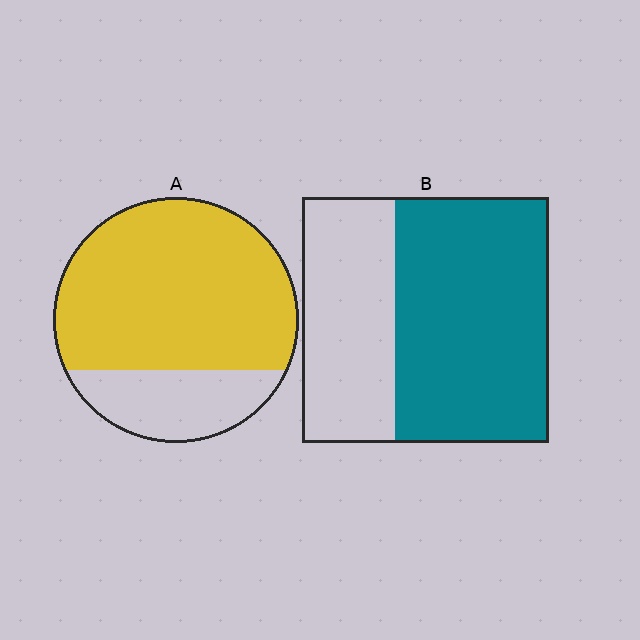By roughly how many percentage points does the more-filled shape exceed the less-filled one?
By roughly 15 percentage points (A over B).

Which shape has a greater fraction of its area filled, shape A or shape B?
Shape A.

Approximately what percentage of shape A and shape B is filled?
A is approximately 75% and B is approximately 60%.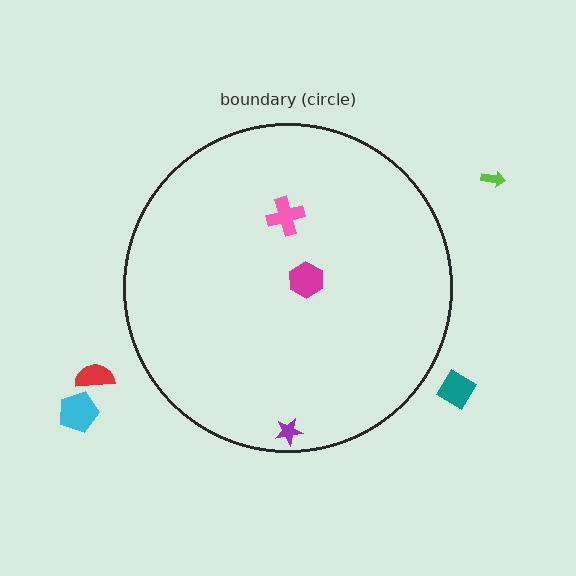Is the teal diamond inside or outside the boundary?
Outside.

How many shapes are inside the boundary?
3 inside, 4 outside.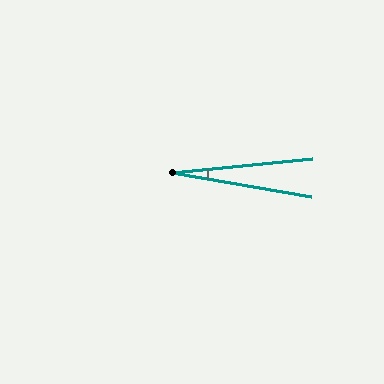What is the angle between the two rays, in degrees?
Approximately 16 degrees.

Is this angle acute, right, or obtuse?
It is acute.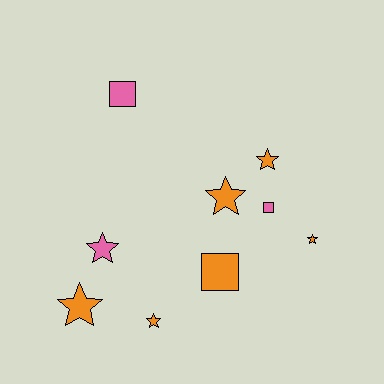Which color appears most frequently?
Orange, with 6 objects.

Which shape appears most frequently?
Star, with 6 objects.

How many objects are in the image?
There are 9 objects.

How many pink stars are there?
There is 1 pink star.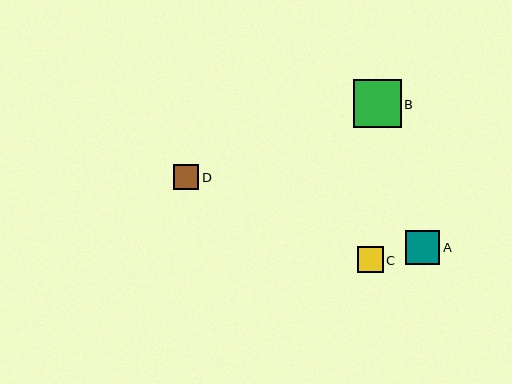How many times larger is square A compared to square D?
Square A is approximately 1.4 times the size of square D.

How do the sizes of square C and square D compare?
Square C and square D are approximately the same size.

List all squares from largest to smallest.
From largest to smallest: B, A, C, D.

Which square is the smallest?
Square D is the smallest with a size of approximately 25 pixels.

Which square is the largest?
Square B is the largest with a size of approximately 48 pixels.